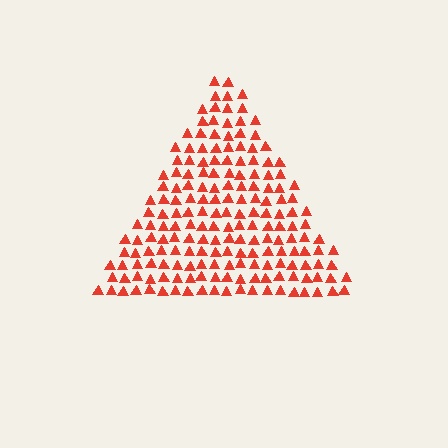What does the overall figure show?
The overall figure shows a triangle.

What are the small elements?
The small elements are triangles.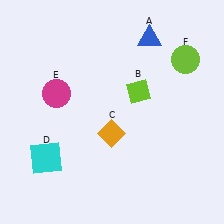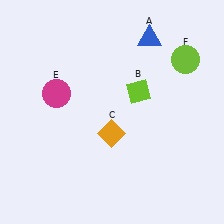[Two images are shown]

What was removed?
The cyan square (D) was removed in Image 2.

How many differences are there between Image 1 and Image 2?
There is 1 difference between the two images.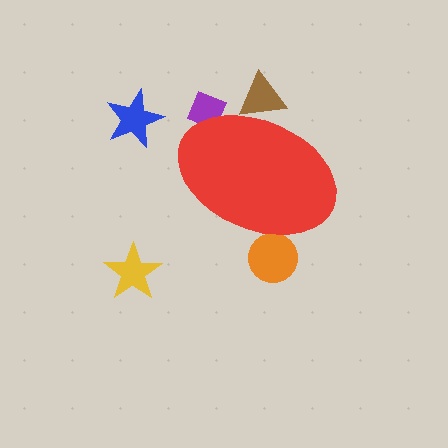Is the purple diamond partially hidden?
Yes, the purple diamond is partially hidden behind the red ellipse.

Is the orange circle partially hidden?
Yes, the orange circle is partially hidden behind the red ellipse.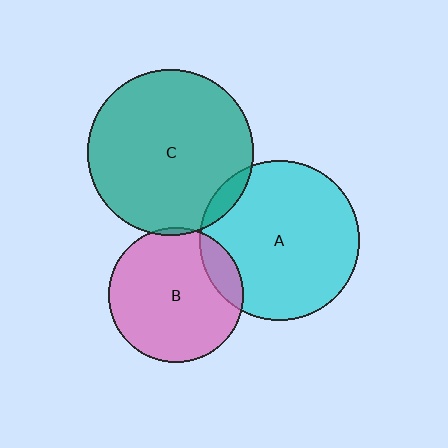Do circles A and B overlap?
Yes.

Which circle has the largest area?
Circle C (teal).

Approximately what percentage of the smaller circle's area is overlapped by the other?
Approximately 15%.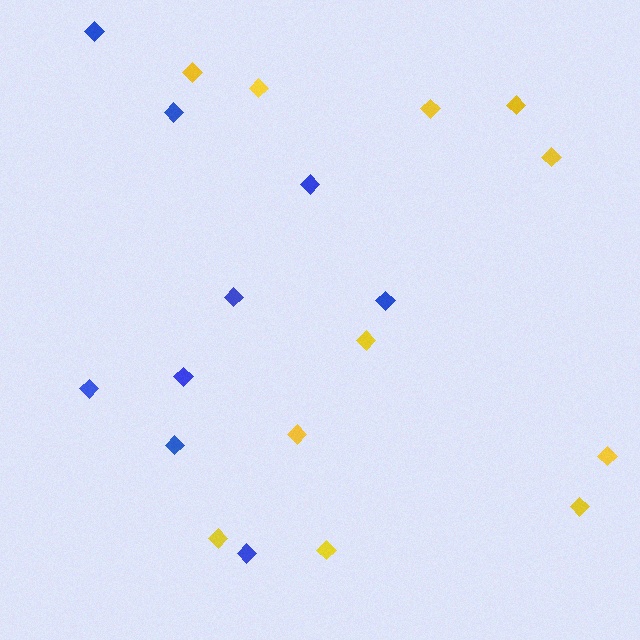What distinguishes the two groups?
There are 2 groups: one group of yellow diamonds (11) and one group of blue diamonds (9).